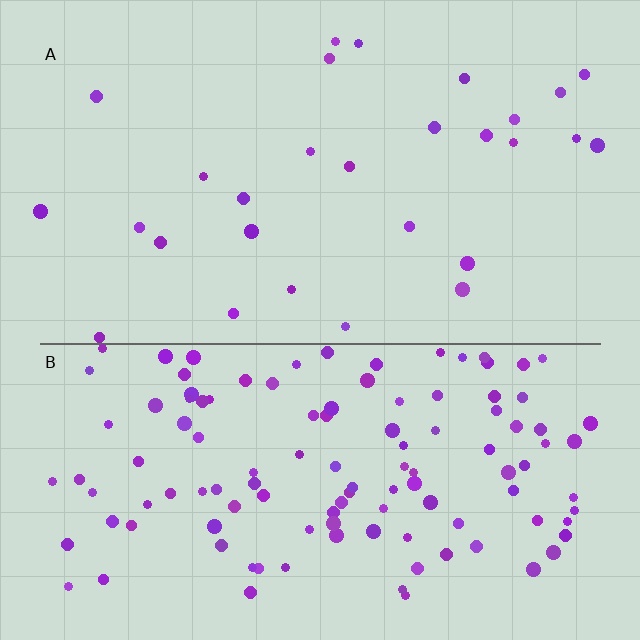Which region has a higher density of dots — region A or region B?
B (the bottom).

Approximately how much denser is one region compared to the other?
Approximately 4.1× — region B over region A.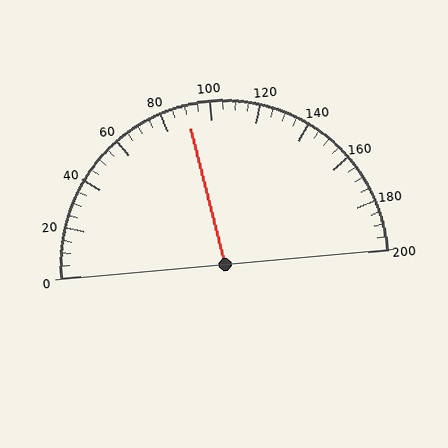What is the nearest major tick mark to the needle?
The nearest major tick mark is 80.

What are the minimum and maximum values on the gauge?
The gauge ranges from 0 to 200.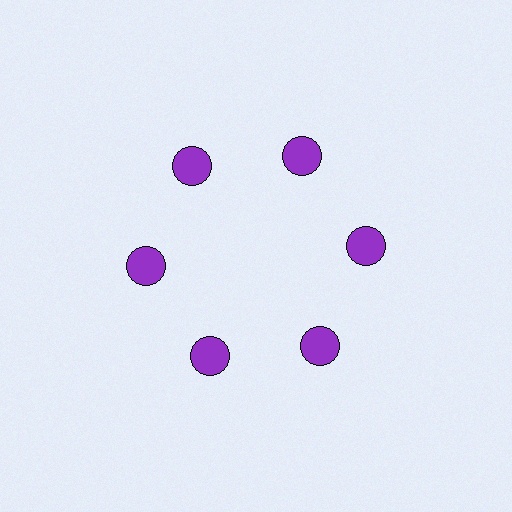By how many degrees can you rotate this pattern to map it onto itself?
The pattern maps onto itself every 60 degrees of rotation.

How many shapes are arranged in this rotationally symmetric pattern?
There are 6 shapes, arranged in 6 groups of 1.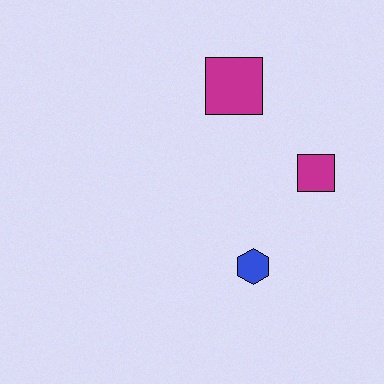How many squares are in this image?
There are 2 squares.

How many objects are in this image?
There are 3 objects.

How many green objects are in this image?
There are no green objects.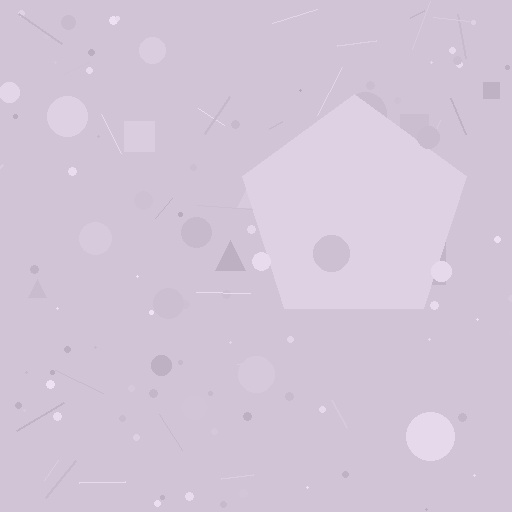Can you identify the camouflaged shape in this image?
The camouflaged shape is a pentagon.